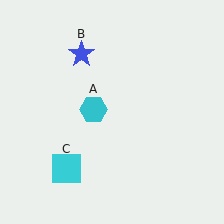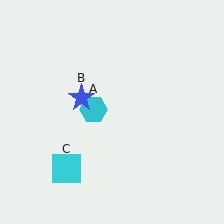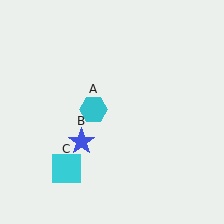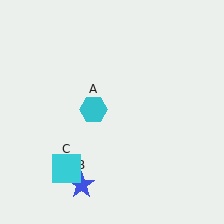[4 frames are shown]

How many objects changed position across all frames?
1 object changed position: blue star (object B).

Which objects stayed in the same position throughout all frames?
Cyan hexagon (object A) and cyan square (object C) remained stationary.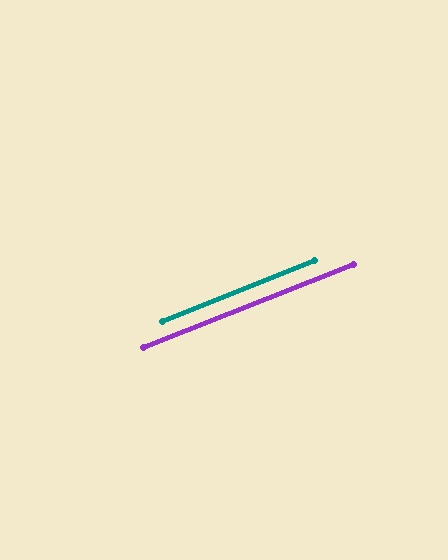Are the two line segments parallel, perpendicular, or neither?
Parallel — their directions differ by only 0.2°.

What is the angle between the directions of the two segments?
Approximately 0 degrees.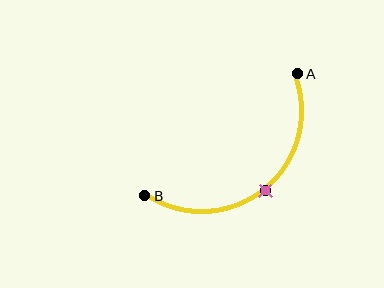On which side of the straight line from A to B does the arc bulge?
The arc bulges below and to the right of the straight line connecting A and B.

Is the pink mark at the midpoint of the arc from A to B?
Yes. The pink mark lies on the arc at equal arc-length from both A and B — it is the arc midpoint.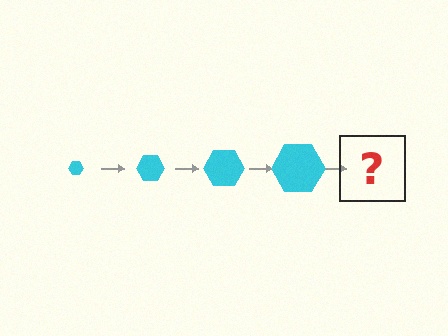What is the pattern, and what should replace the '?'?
The pattern is that the hexagon gets progressively larger each step. The '?' should be a cyan hexagon, larger than the previous one.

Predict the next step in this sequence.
The next step is a cyan hexagon, larger than the previous one.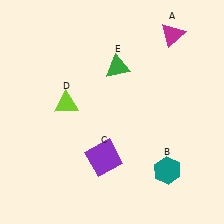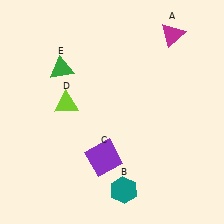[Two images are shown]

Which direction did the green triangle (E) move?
The green triangle (E) moved left.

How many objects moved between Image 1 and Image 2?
2 objects moved between the two images.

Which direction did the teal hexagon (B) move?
The teal hexagon (B) moved left.